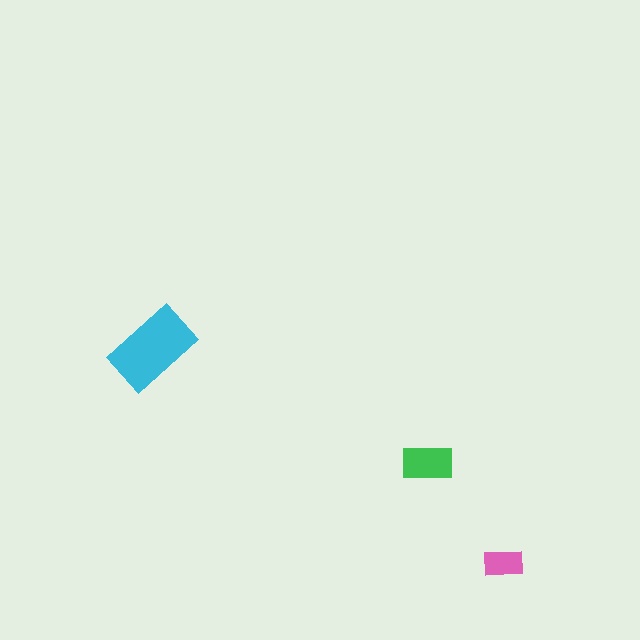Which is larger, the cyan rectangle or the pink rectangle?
The cyan one.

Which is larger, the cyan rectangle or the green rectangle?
The cyan one.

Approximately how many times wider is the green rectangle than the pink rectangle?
About 1.5 times wider.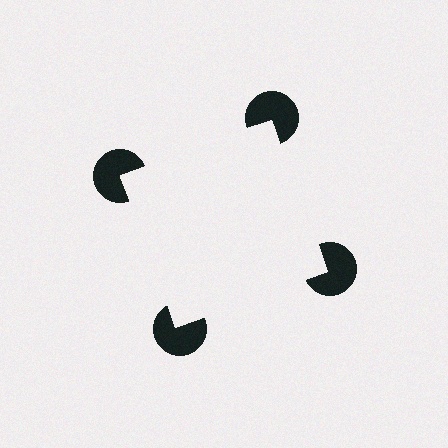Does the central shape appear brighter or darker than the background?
It typically appears slightly brighter than the background, even though no actual brightness change is drawn.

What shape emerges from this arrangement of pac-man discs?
An illusory square — its edges are inferred from the aligned wedge cuts in the pac-man discs, not physically drawn.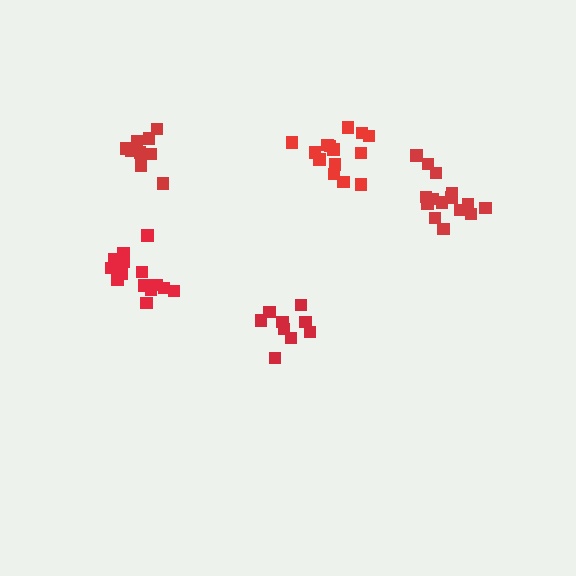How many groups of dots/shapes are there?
There are 5 groups.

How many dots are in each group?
Group 1: 15 dots, Group 2: 9 dots, Group 3: 14 dots, Group 4: 9 dots, Group 5: 14 dots (61 total).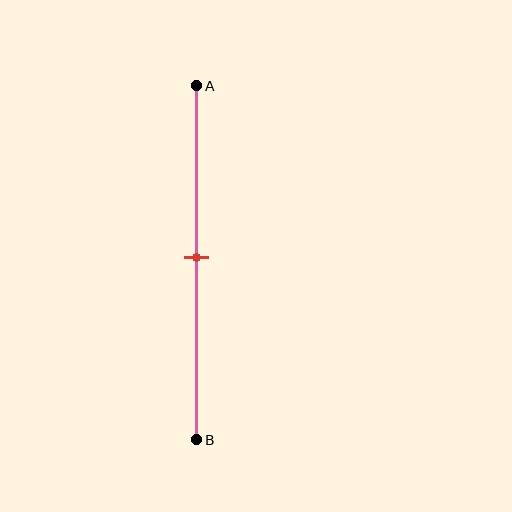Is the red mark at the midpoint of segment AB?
Yes, the mark is approximately at the midpoint.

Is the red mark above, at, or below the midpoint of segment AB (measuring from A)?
The red mark is approximately at the midpoint of segment AB.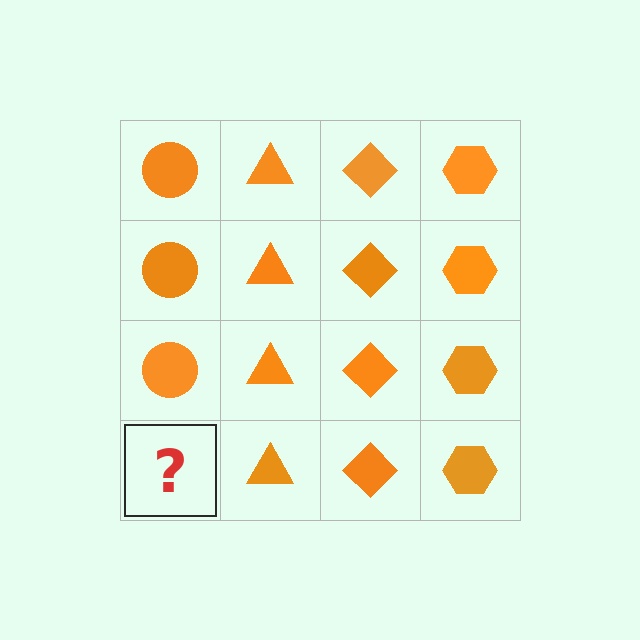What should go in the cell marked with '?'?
The missing cell should contain an orange circle.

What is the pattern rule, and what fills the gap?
The rule is that each column has a consistent shape. The gap should be filled with an orange circle.